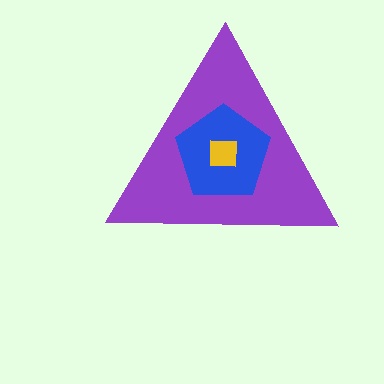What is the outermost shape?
The purple triangle.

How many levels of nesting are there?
3.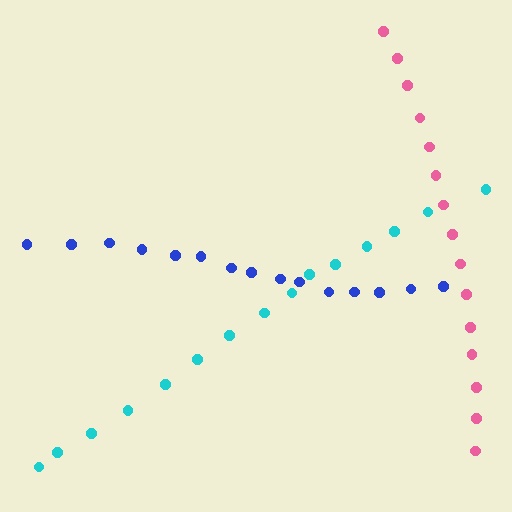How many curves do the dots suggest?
There are 3 distinct paths.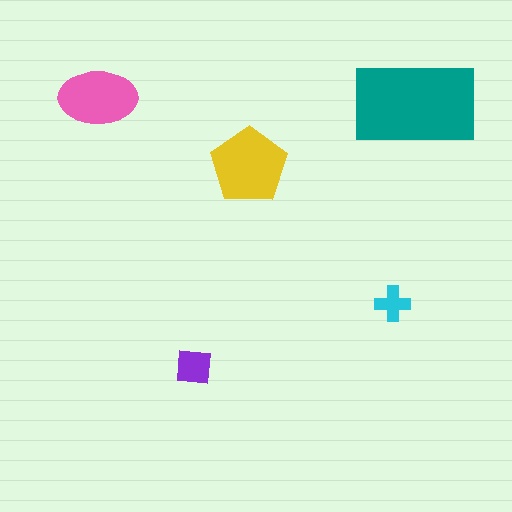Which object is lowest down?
The purple square is bottommost.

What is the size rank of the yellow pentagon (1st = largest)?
2nd.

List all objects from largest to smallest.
The teal rectangle, the yellow pentagon, the pink ellipse, the purple square, the cyan cross.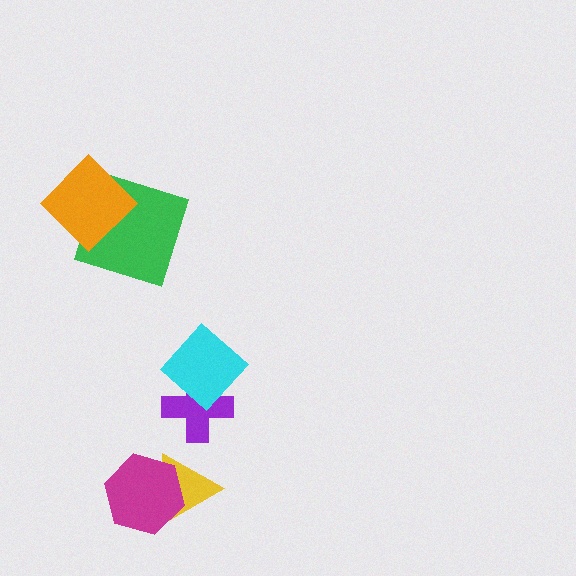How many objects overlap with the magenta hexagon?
1 object overlaps with the magenta hexagon.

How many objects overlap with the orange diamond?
1 object overlaps with the orange diamond.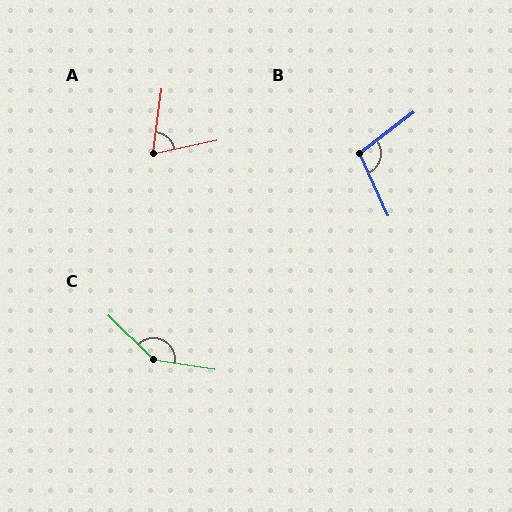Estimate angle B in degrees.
Approximately 103 degrees.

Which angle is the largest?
C, at approximately 145 degrees.